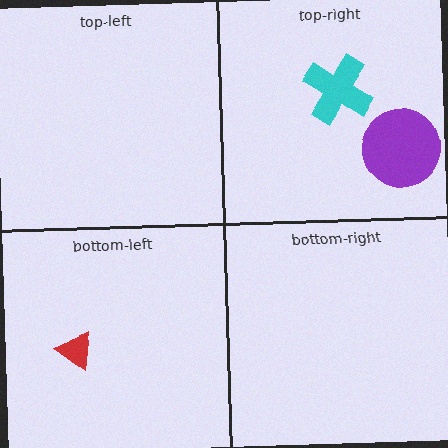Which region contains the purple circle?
The top-right region.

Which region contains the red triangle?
The bottom-left region.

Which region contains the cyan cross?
The top-right region.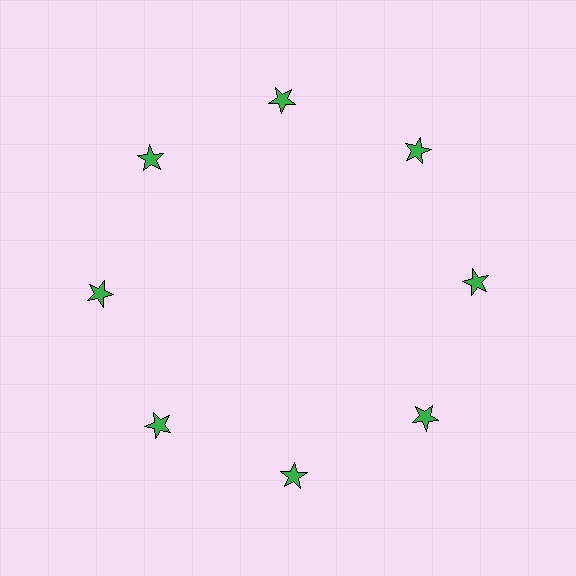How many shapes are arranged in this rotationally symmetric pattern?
There are 8 shapes, arranged in 8 groups of 1.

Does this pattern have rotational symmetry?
Yes, this pattern has 8-fold rotational symmetry. It looks the same after rotating 45 degrees around the center.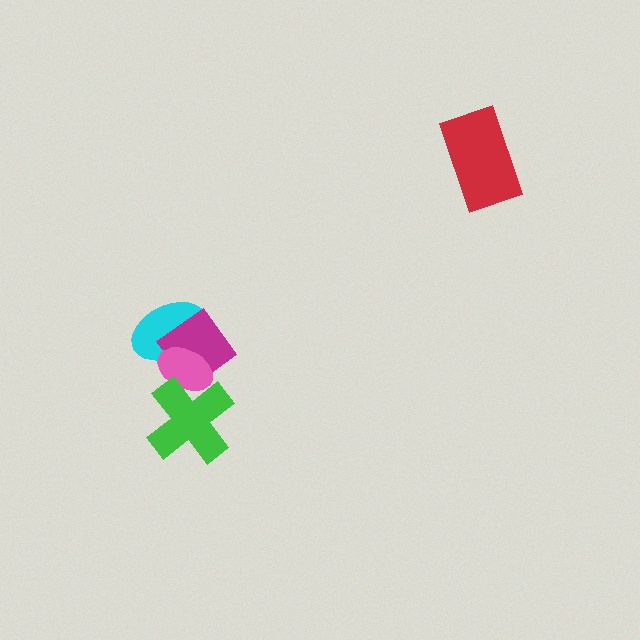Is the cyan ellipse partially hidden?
Yes, it is partially covered by another shape.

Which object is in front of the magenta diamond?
The pink ellipse is in front of the magenta diamond.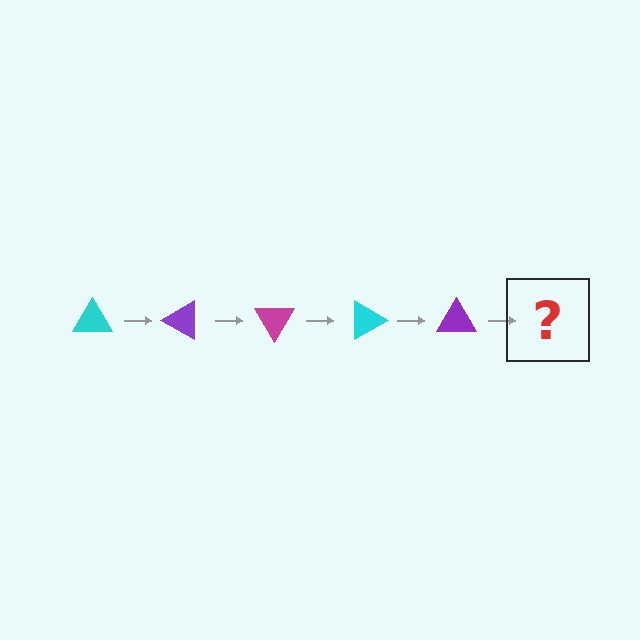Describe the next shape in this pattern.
It should be a magenta triangle, rotated 150 degrees from the start.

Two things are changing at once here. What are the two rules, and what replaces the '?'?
The two rules are that it rotates 30 degrees each step and the color cycles through cyan, purple, and magenta. The '?' should be a magenta triangle, rotated 150 degrees from the start.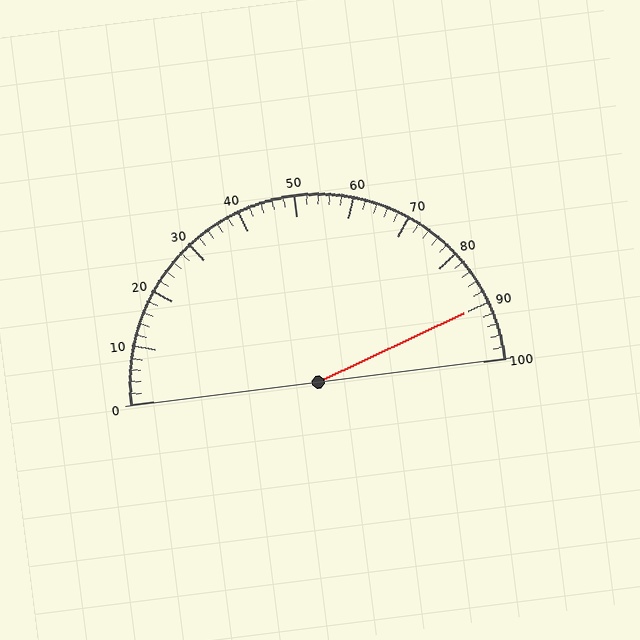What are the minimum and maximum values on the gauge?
The gauge ranges from 0 to 100.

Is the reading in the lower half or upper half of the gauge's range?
The reading is in the upper half of the range (0 to 100).